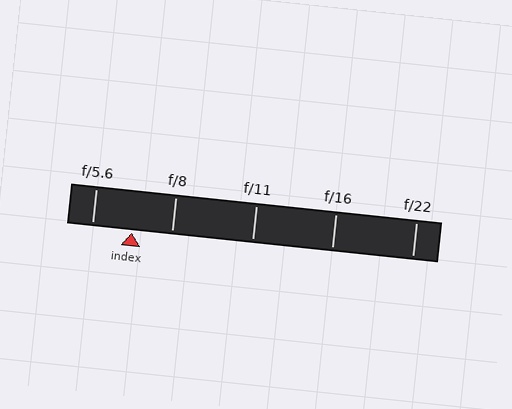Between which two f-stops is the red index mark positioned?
The index mark is between f/5.6 and f/8.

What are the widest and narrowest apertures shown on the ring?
The widest aperture shown is f/5.6 and the narrowest is f/22.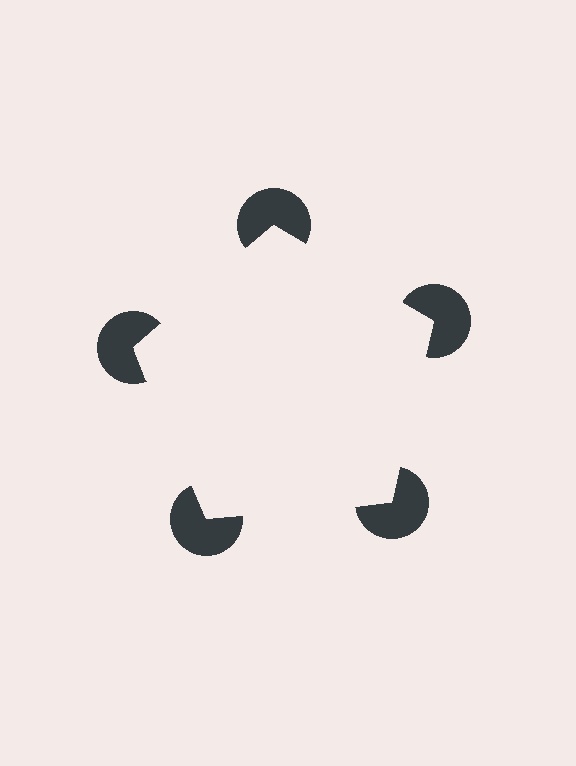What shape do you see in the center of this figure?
An illusory pentagon — its edges are inferred from the aligned wedge cuts in the pac-man discs, not physically drawn.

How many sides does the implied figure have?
5 sides.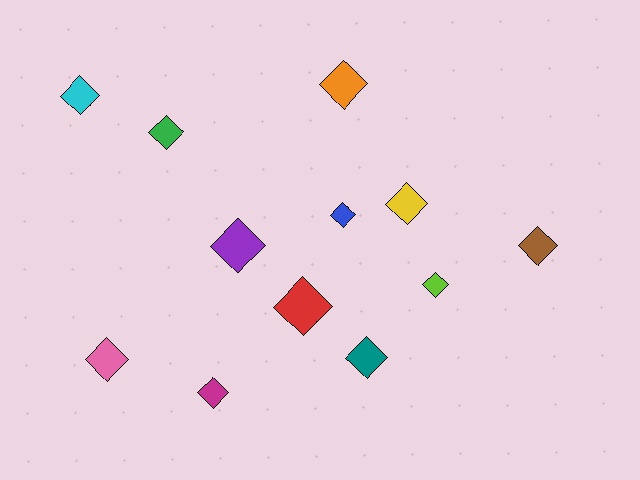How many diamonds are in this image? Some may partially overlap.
There are 12 diamonds.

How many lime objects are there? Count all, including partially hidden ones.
There is 1 lime object.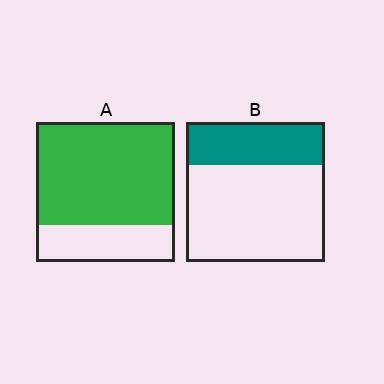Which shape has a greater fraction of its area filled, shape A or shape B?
Shape A.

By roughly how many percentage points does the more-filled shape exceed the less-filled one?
By roughly 45 percentage points (A over B).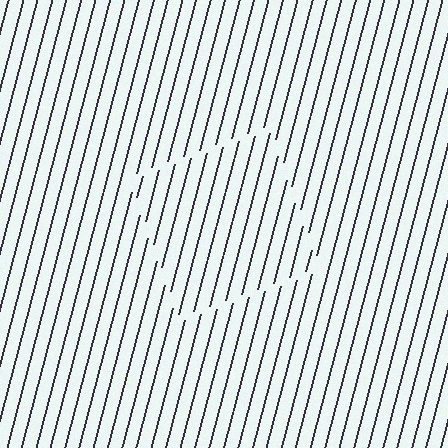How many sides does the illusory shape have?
4 sides — the line-ends trace a square.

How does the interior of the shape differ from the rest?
The interior of the shape contains the same grating, shifted by half a period — the contour is defined by the phase discontinuity where line-ends from the inner and outer gratings abut.